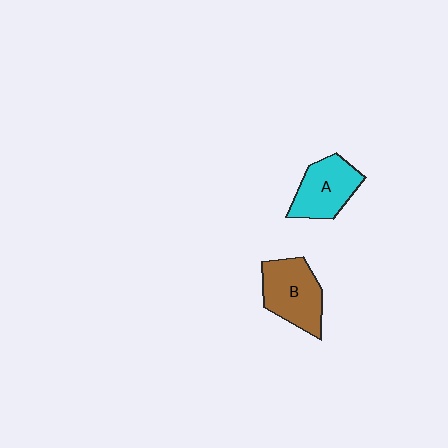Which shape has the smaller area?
Shape A (cyan).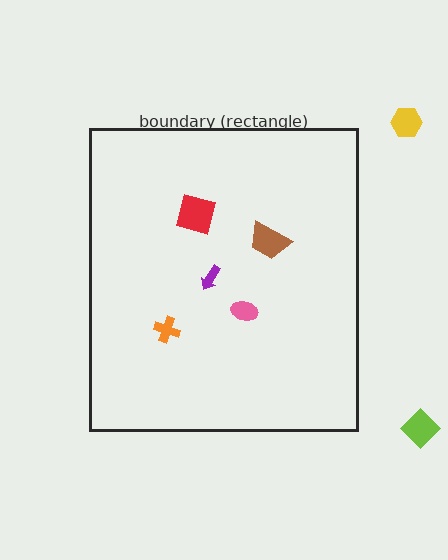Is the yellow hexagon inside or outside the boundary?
Outside.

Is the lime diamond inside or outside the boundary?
Outside.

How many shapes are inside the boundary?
5 inside, 2 outside.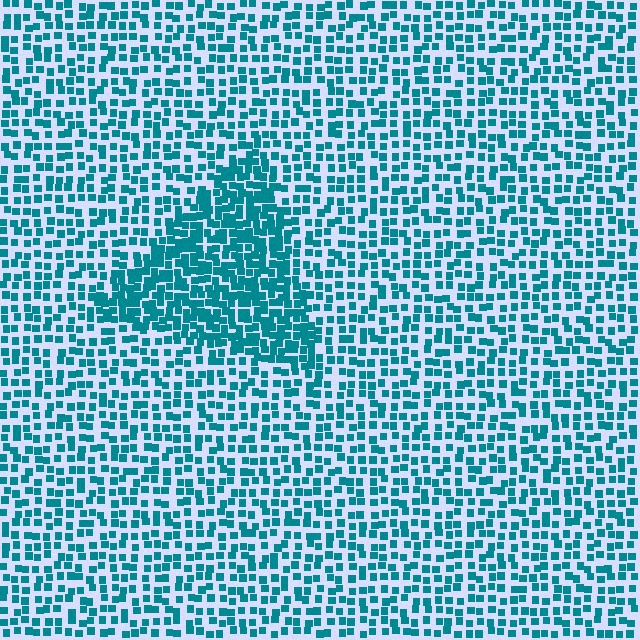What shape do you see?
I see a triangle.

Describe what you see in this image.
The image contains small teal elements arranged at two different densities. A triangle-shaped region is visible where the elements are more densely packed than the surrounding area.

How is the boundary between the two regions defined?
The boundary is defined by a change in element density (approximately 1.9x ratio). All elements are the same color, size, and shape.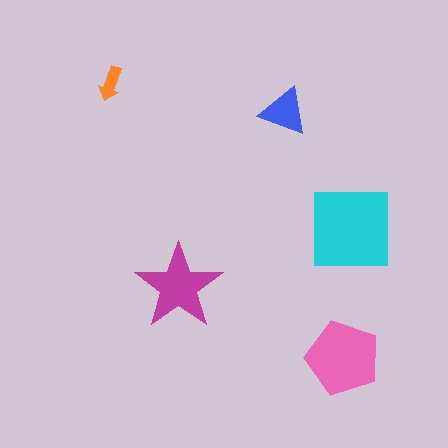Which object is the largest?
The cyan square.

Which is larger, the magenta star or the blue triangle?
The magenta star.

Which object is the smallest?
The orange arrow.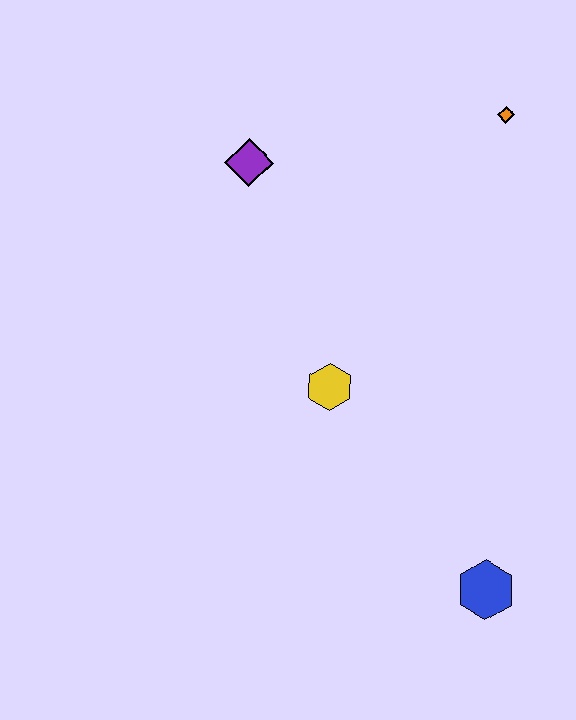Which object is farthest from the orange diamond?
The blue hexagon is farthest from the orange diamond.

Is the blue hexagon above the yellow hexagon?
No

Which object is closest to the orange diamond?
The purple diamond is closest to the orange diamond.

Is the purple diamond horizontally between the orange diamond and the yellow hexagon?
No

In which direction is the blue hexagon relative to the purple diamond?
The blue hexagon is below the purple diamond.